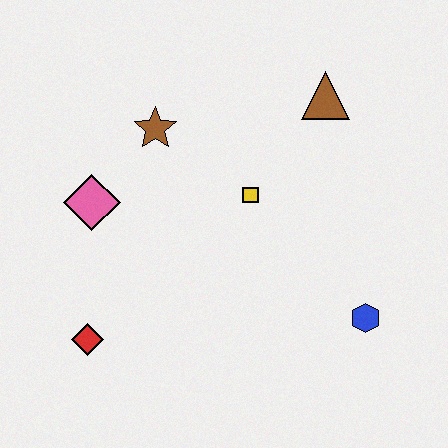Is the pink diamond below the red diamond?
No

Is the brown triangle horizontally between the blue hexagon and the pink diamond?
Yes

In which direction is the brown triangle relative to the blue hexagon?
The brown triangle is above the blue hexagon.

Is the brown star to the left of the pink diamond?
No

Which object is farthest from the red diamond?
The brown triangle is farthest from the red diamond.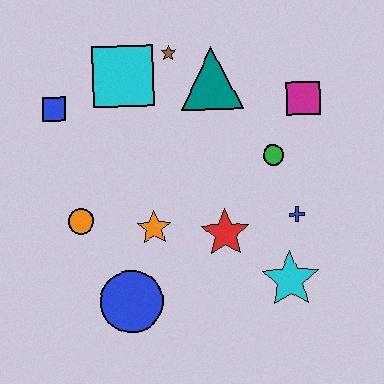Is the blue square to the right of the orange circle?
No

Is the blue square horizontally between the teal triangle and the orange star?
No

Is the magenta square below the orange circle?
No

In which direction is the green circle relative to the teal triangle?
The green circle is below the teal triangle.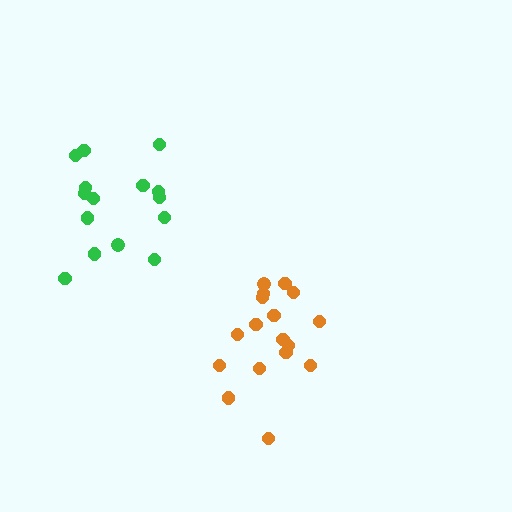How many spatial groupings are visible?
There are 2 spatial groupings.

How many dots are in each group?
Group 1: 17 dots, Group 2: 15 dots (32 total).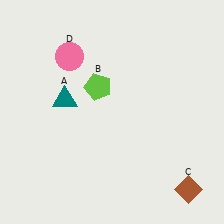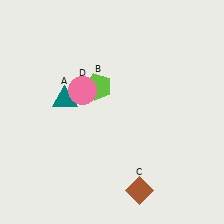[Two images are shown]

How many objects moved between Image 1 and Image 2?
2 objects moved between the two images.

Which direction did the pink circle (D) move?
The pink circle (D) moved down.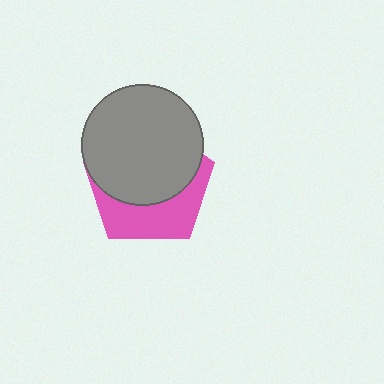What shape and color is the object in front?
The object in front is a gray circle.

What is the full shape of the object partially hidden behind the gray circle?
The partially hidden object is a pink pentagon.